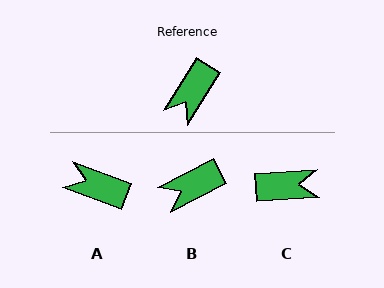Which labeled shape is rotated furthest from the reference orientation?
C, about 126 degrees away.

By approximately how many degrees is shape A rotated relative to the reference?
Approximately 78 degrees clockwise.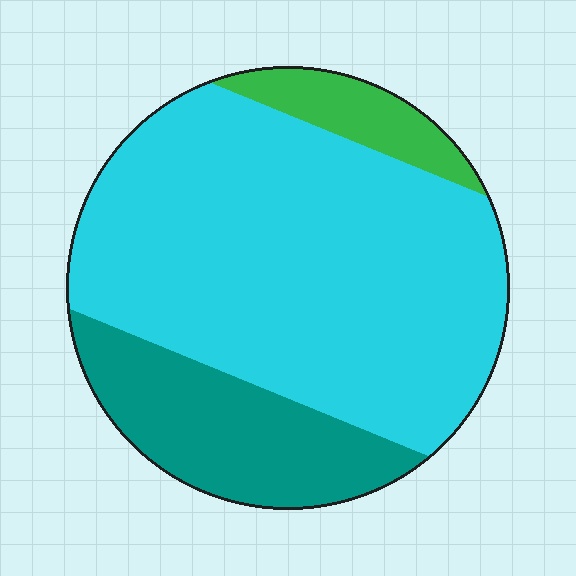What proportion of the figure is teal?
Teal takes up about one fifth (1/5) of the figure.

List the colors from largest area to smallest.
From largest to smallest: cyan, teal, green.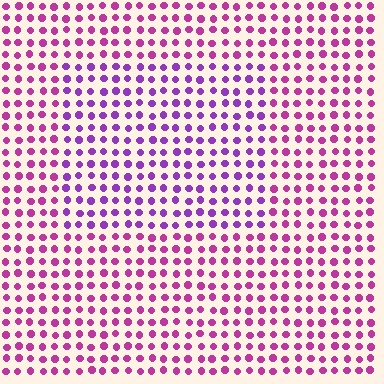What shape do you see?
I see a rectangle.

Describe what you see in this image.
The image is filled with small magenta elements in a uniform arrangement. A rectangle-shaped region is visible where the elements are tinted to a slightly different hue, forming a subtle color boundary.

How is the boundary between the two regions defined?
The boundary is defined purely by a slight shift in hue (about 33 degrees). Spacing, size, and orientation are identical on both sides.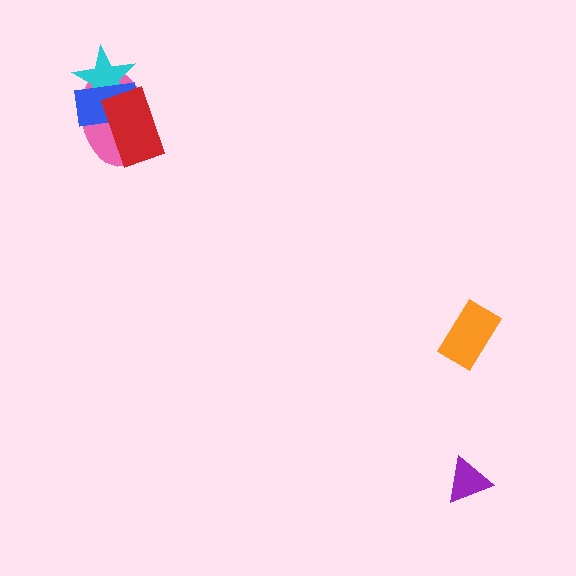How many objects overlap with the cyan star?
3 objects overlap with the cyan star.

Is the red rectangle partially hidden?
No, no other shape covers it.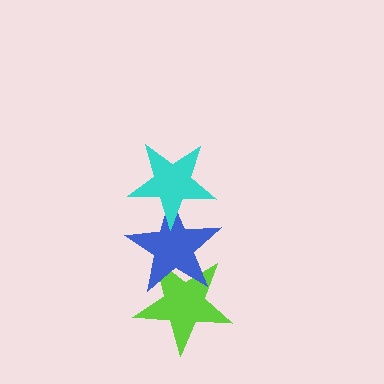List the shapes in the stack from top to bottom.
From top to bottom: the cyan star, the blue star, the lime star.